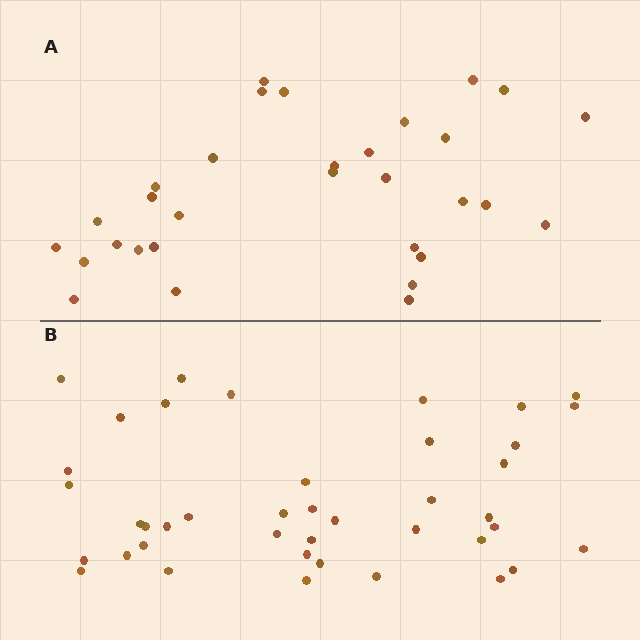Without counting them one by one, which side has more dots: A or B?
Region B (the bottom region) has more dots.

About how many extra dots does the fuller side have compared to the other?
Region B has roughly 10 or so more dots than region A.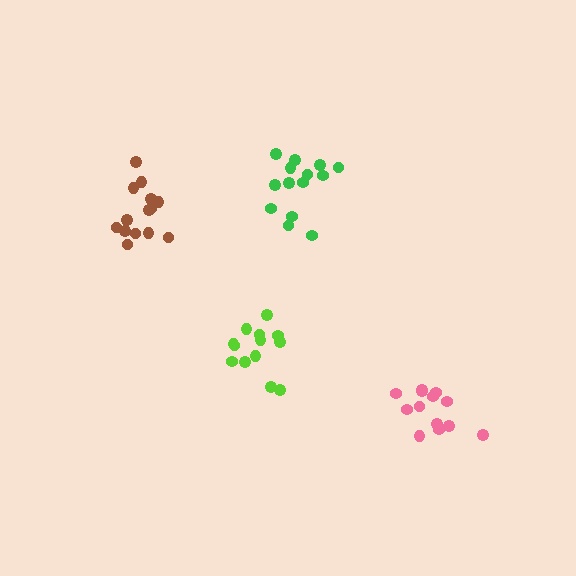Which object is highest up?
The green cluster is topmost.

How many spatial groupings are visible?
There are 4 spatial groupings.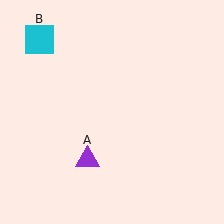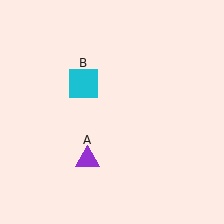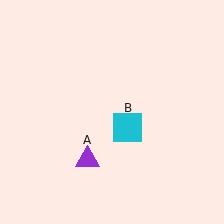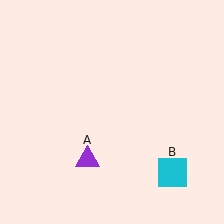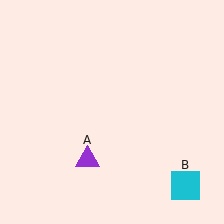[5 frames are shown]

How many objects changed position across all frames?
1 object changed position: cyan square (object B).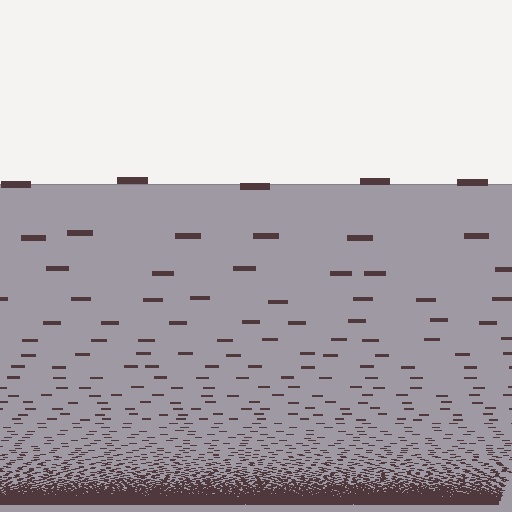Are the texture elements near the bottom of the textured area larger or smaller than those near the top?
Smaller. The gradient is inverted — elements near the bottom are smaller and denser.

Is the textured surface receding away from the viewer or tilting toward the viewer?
The surface appears to tilt toward the viewer. Texture elements get larger and sparser toward the top.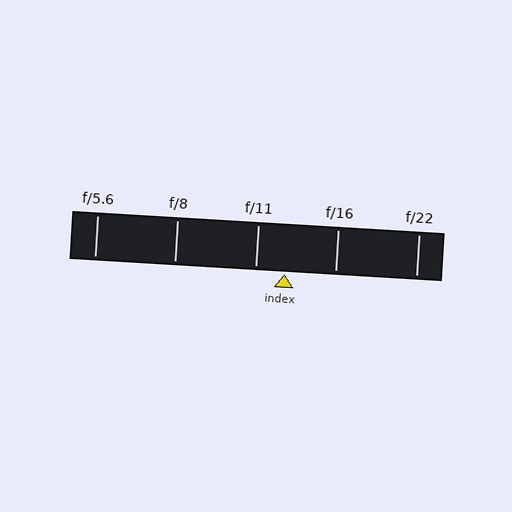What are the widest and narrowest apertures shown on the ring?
The widest aperture shown is f/5.6 and the narrowest is f/22.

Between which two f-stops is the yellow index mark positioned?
The index mark is between f/11 and f/16.